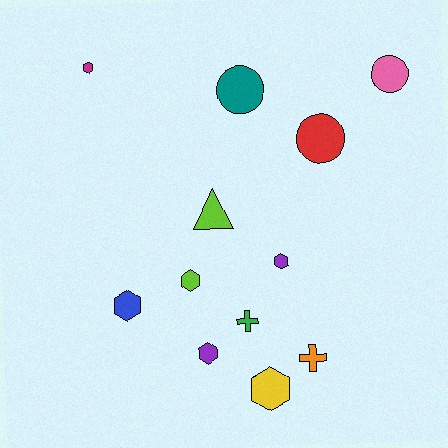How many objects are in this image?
There are 12 objects.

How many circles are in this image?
There are 3 circles.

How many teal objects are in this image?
There is 1 teal object.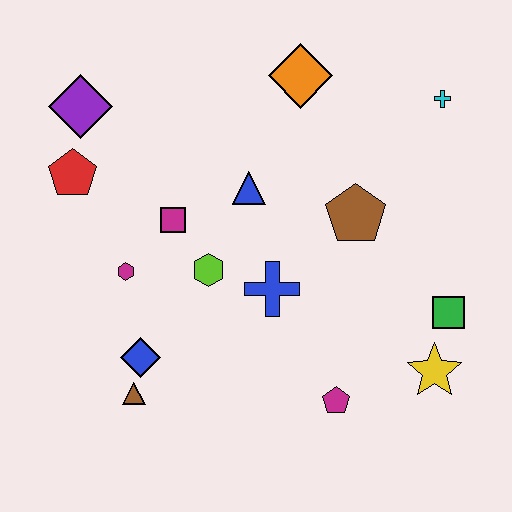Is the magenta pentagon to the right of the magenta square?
Yes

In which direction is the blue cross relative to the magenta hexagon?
The blue cross is to the right of the magenta hexagon.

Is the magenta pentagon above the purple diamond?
No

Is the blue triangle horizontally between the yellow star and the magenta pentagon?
No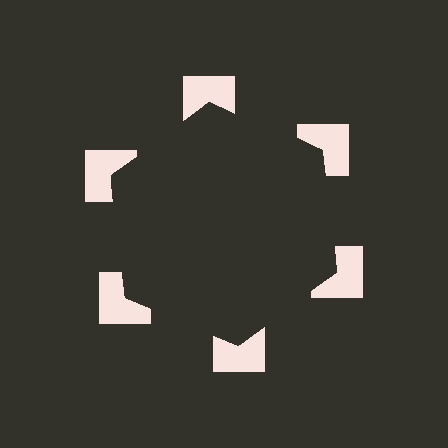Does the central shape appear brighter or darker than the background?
It typically appears slightly darker than the background, even though no actual brightness change is drawn.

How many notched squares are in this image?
There are 6 — one at each vertex of the illusory hexagon.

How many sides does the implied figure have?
6 sides.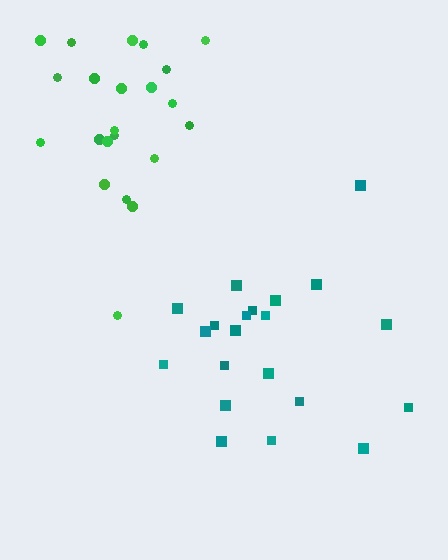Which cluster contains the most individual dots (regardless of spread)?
Green (23).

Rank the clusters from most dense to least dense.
teal, green.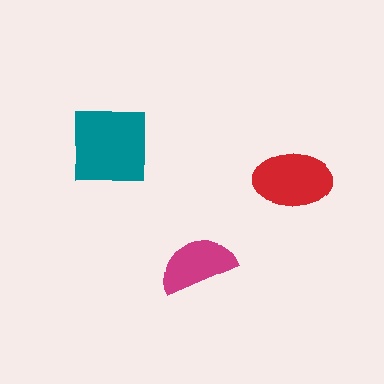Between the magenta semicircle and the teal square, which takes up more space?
The teal square.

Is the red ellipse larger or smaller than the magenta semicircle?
Larger.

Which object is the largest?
The teal square.